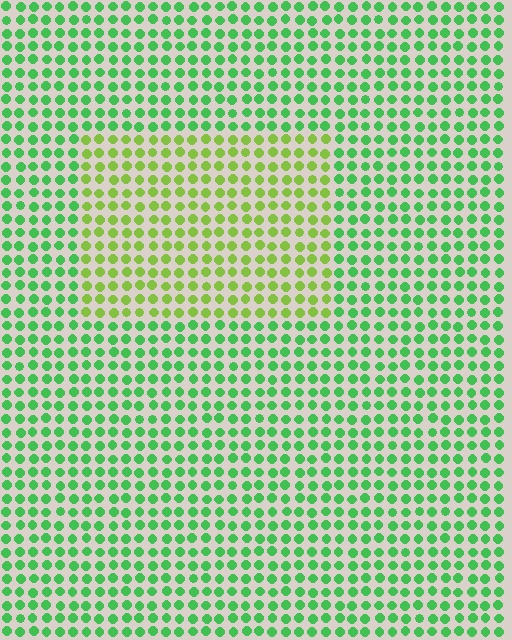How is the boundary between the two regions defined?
The boundary is defined purely by a slight shift in hue (about 38 degrees). Spacing, size, and orientation are identical on both sides.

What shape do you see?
I see a rectangle.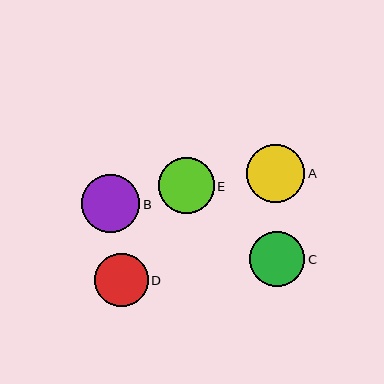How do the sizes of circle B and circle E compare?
Circle B and circle E are approximately the same size.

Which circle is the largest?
Circle B is the largest with a size of approximately 58 pixels.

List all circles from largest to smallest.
From largest to smallest: B, A, E, C, D.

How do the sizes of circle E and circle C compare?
Circle E and circle C are approximately the same size.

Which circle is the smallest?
Circle D is the smallest with a size of approximately 53 pixels.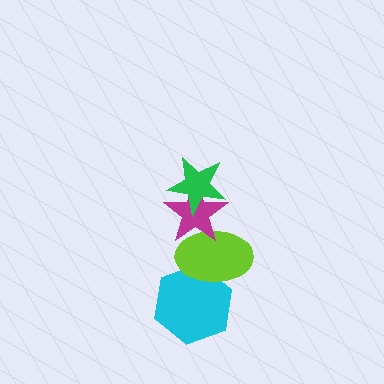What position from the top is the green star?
The green star is 1st from the top.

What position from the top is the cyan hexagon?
The cyan hexagon is 4th from the top.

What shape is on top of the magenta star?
The green star is on top of the magenta star.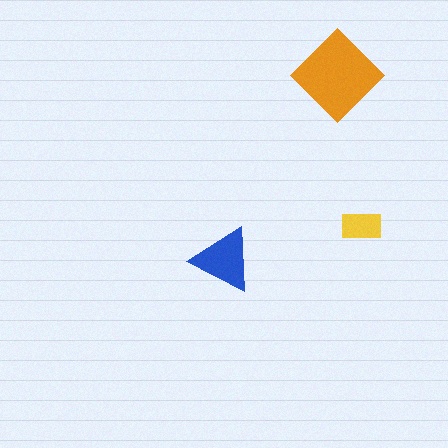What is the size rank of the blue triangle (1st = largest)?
2nd.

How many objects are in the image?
There are 3 objects in the image.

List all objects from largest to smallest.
The orange diamond, the blue triangle, the yellow rectangle.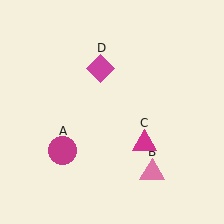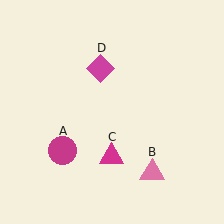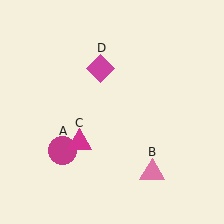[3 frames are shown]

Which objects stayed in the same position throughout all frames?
Magenta circle (object A) and pink triangle (object B) and magenta diamond (object D) remained stationary.